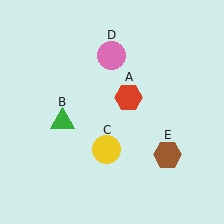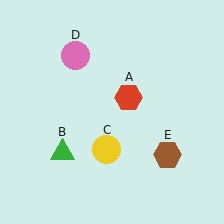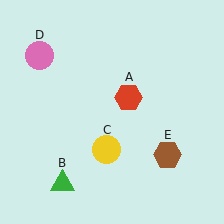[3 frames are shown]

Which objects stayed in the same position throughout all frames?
Red hexagon (object A) and yellow circle (object C) and brown hexagon (object E) remained stationary.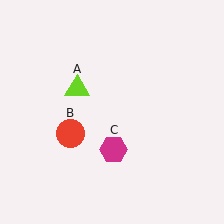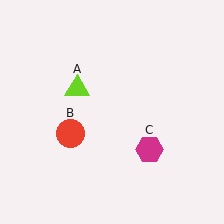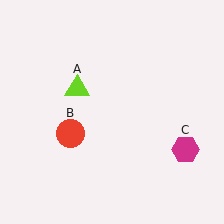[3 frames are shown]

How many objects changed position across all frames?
1 object changed position: magenta hexagon (object C).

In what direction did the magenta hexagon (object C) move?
The magenta hexagon (object C) moved right.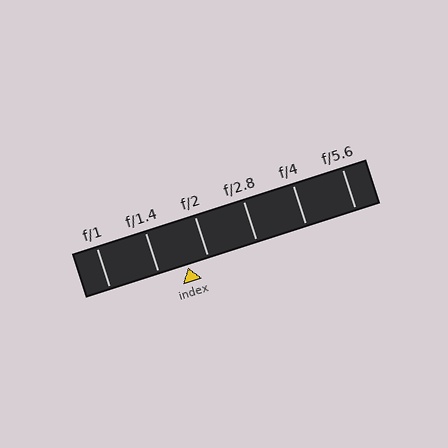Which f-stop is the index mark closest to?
The index mark is closest to f/2.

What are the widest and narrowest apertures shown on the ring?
The widest aperture shown is f/1 and the narrowest is f/5.6.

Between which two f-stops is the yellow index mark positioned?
The index mark is between f/1.4 and f/2.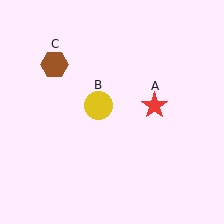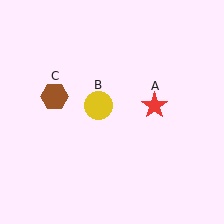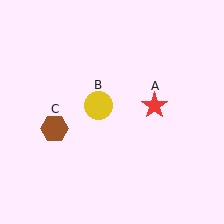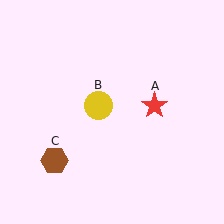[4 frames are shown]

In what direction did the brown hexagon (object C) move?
The brown hexagon (object C) moved down.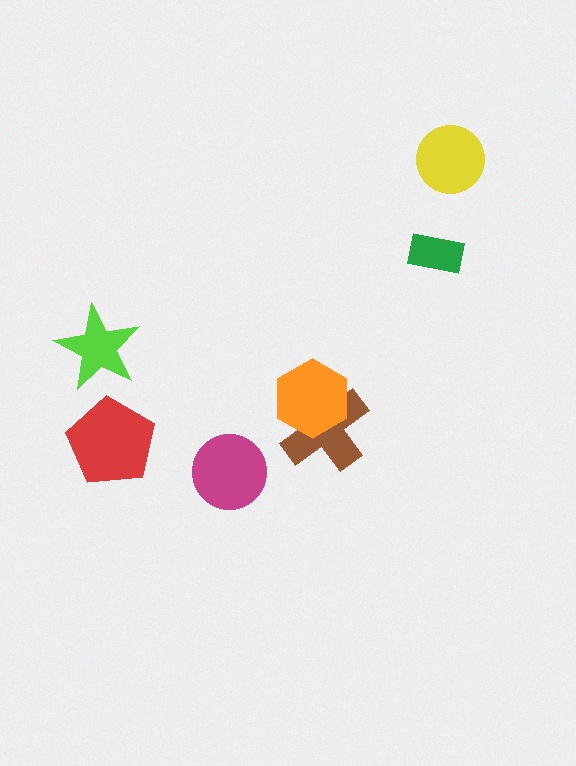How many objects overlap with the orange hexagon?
1 object overlaps with the orange hexagon.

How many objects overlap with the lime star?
0 objects overlap with the lime star.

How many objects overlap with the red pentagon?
0 objects overlap with the red pentagon.